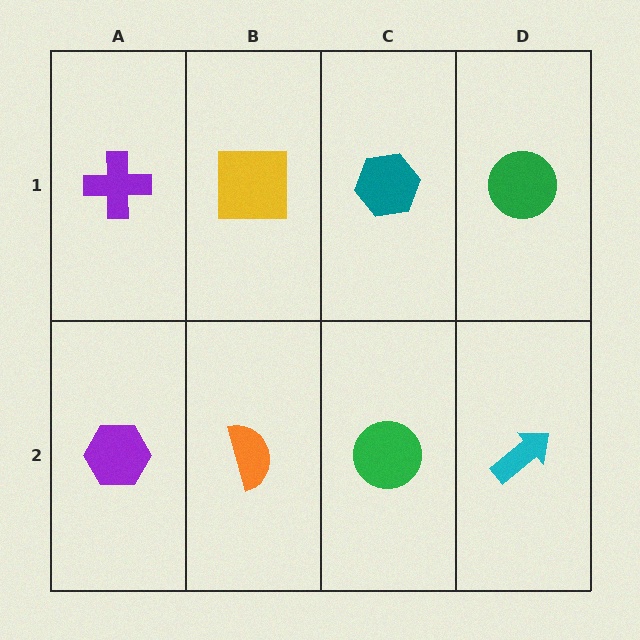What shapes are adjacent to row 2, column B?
A yellow square (row 1, column B), a purple hexagon (row 2, column A), a green circle (row 2, column C).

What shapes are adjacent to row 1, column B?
An orange semicircle (row 2, column B), a purple cross (row 1, column A), a teal hexagon (row 1, column C).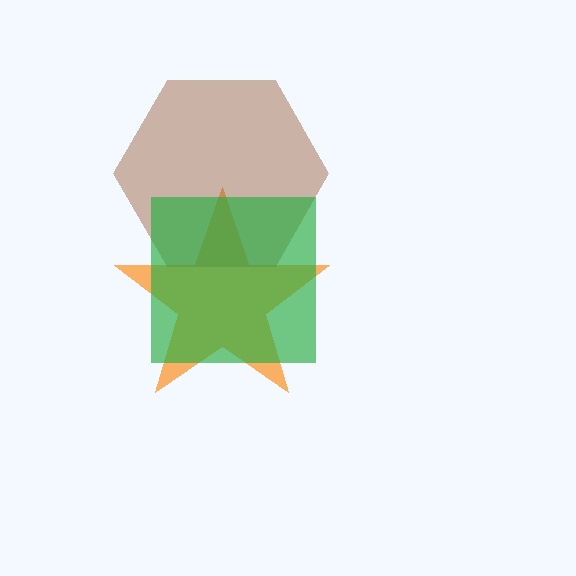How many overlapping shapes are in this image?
There are 3 overlapping shapes in the image.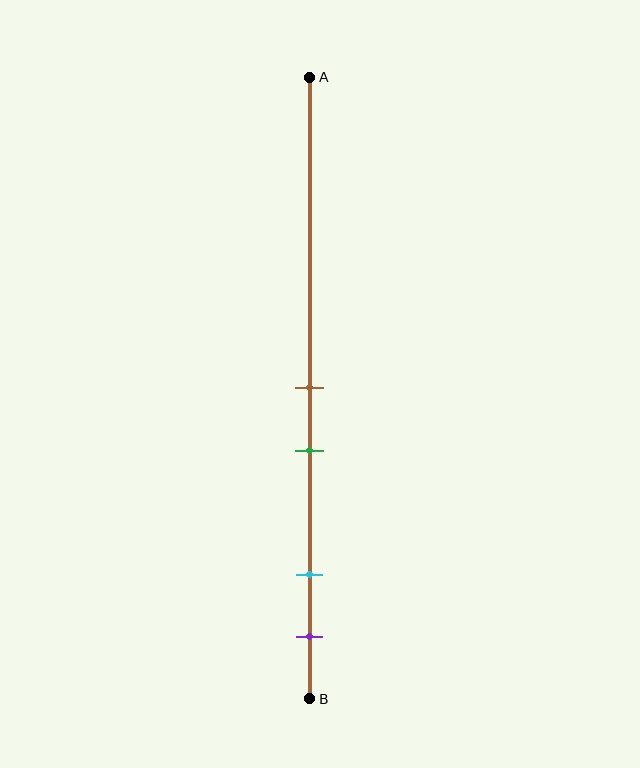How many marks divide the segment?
There are 4 marks dividing the segment.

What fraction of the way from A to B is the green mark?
The green mark is approximately 60% (0.6) of the way from A to B.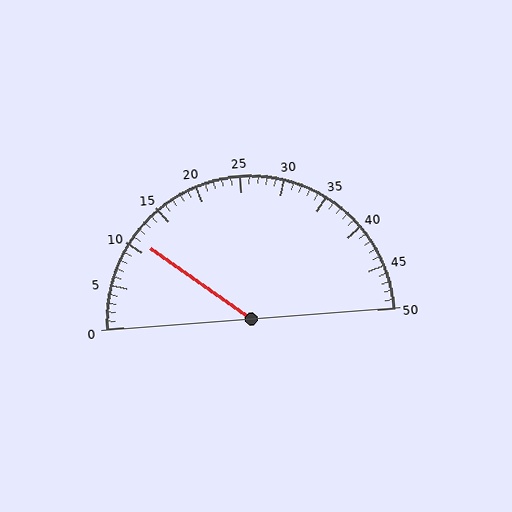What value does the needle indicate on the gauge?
The needle indicates approximately 11.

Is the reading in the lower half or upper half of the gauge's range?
The reading is in the lower half of the range (0 to 50).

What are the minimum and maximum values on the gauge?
The gauge ranges from 0 to 50.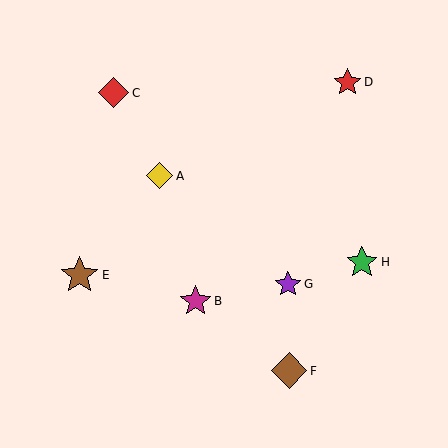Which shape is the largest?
The brown star (labeled E) is the largest.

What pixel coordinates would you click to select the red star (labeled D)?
Click at (348, 82) to select the red star D.